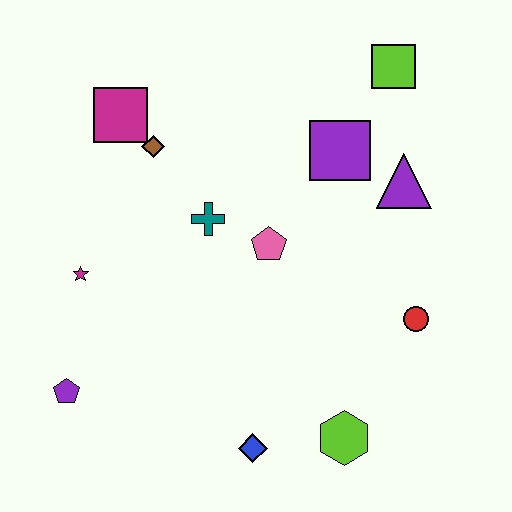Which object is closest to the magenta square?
The brown diamond is closest to the magenta square.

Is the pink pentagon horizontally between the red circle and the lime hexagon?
No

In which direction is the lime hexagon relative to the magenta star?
The lime hexagon is to the right of the magenta star.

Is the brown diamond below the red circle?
No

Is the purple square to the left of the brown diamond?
No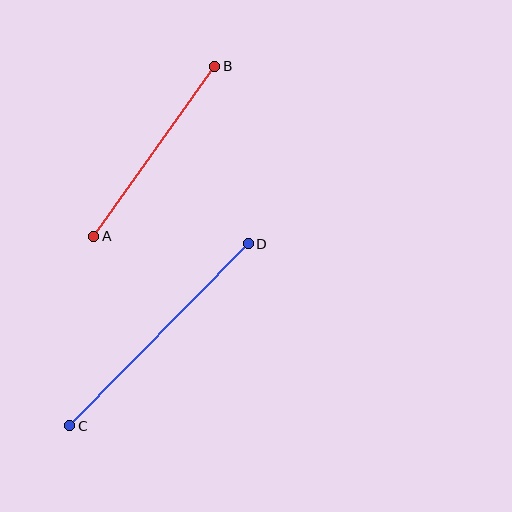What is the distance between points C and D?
The distance is approximately 255 pixels.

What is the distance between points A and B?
The distance is approximately 209 pixels.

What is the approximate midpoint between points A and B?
The midpoint is at approximately (154, 151) pixels.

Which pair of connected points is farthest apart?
Points C and D are farthest apart.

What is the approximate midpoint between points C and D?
The midpoint is at approximately (159, 335) pixels.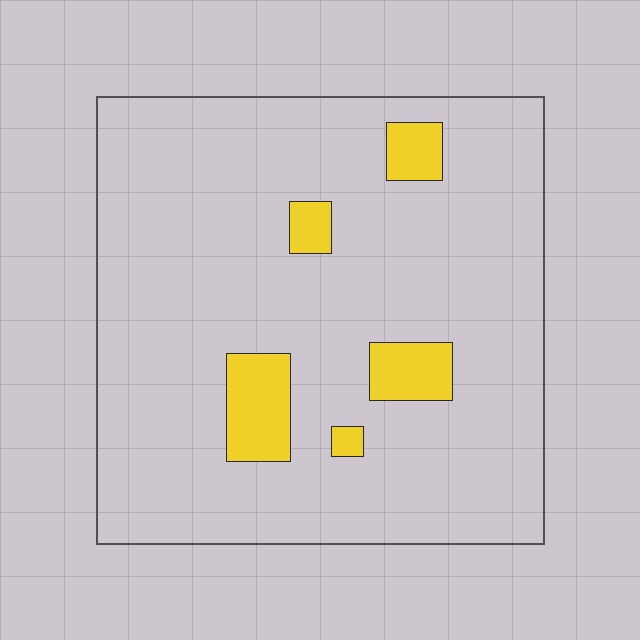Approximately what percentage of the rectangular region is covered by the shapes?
Approximately 10%.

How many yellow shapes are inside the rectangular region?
5.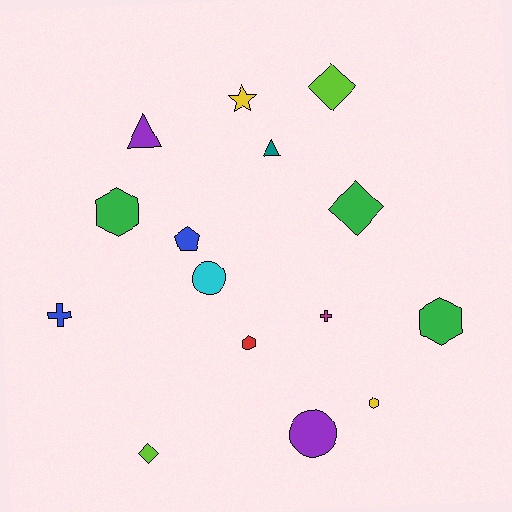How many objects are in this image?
There are 15 objects.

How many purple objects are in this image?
There are 2 purple objects.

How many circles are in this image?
There are 2 circles.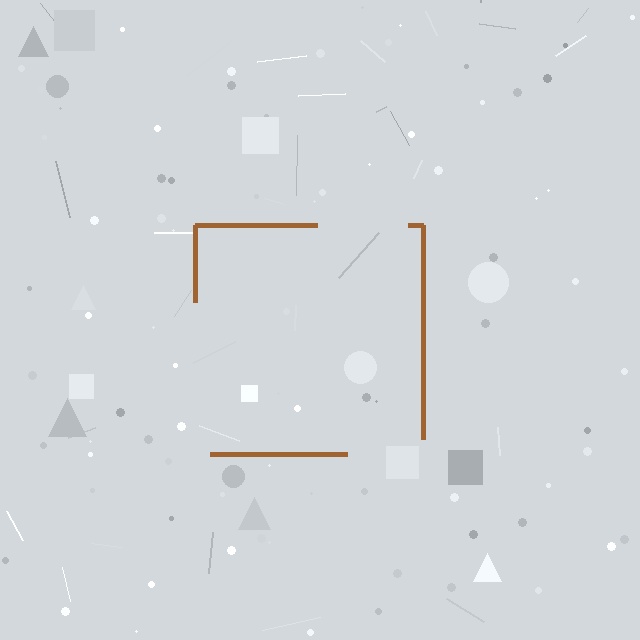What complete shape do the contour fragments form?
The contour fragments form a square.